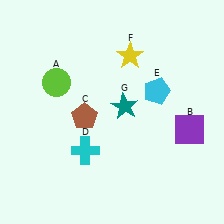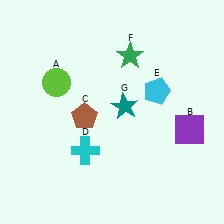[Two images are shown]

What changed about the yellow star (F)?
In Image 1, F is yellow. In Image 2, it changed to green.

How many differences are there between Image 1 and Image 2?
There is 1 difference between the two images.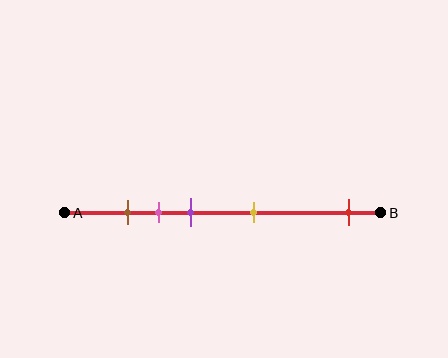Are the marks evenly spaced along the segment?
No, the marks are not evenly spaced.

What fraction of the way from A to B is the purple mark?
The purple mark is approximately 40% (0.4) of the way from A to B.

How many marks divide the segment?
There are 5 marks dividing the segment.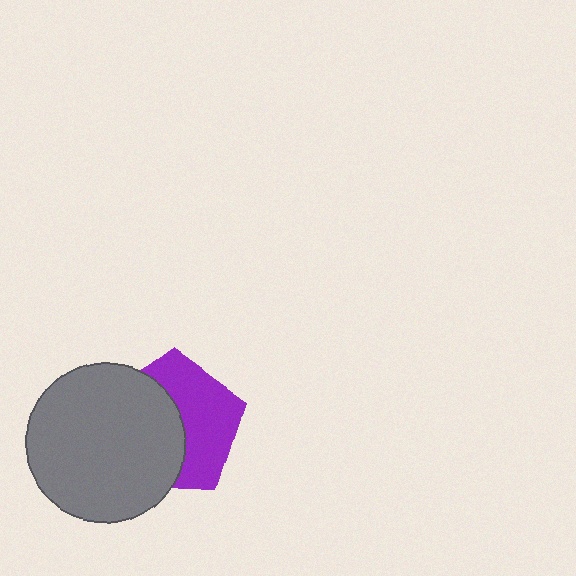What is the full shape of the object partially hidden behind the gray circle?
The partially hidden object is a purple pentagon.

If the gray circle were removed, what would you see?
You would see the complete purple pentagon.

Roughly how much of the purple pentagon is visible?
About half of it is visible (roughly 49%).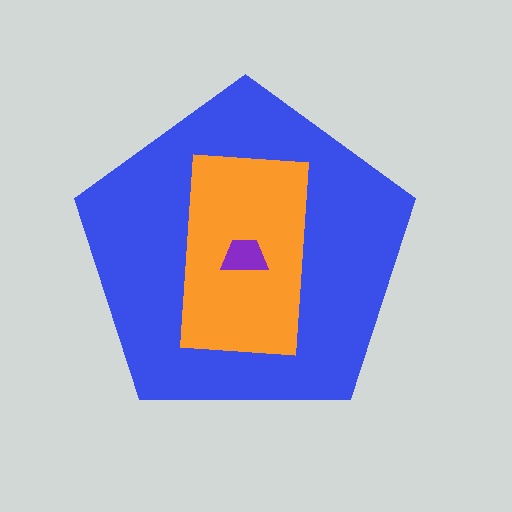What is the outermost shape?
The blue pentagon.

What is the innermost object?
The purple trapezoid.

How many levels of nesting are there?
3.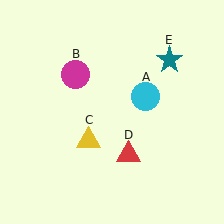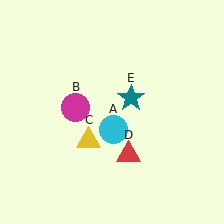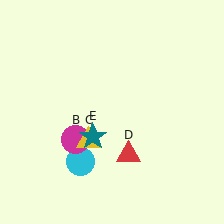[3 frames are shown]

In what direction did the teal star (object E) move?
The teal star (object E) moved down and to the left.